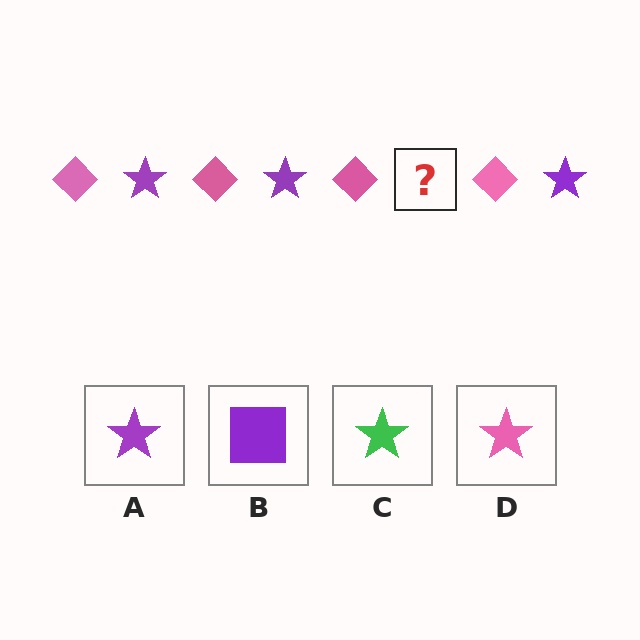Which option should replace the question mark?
Option A.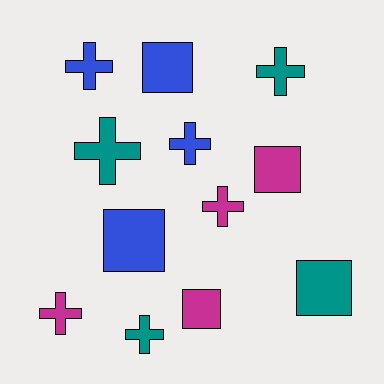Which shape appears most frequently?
Cross, with 7 objects.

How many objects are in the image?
There are 12 objects.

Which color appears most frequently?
Magenta, with 4 objects.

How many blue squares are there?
There are 2 blue squares.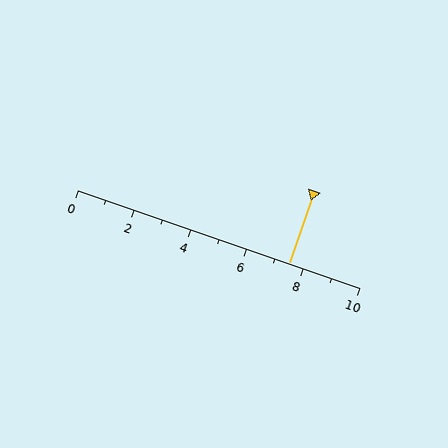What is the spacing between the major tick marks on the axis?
The major ticks are spaced 2 apart.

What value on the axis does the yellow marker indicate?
The marker indicates approximately 7.5.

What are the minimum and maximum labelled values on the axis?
The axis runs from 0 to 10.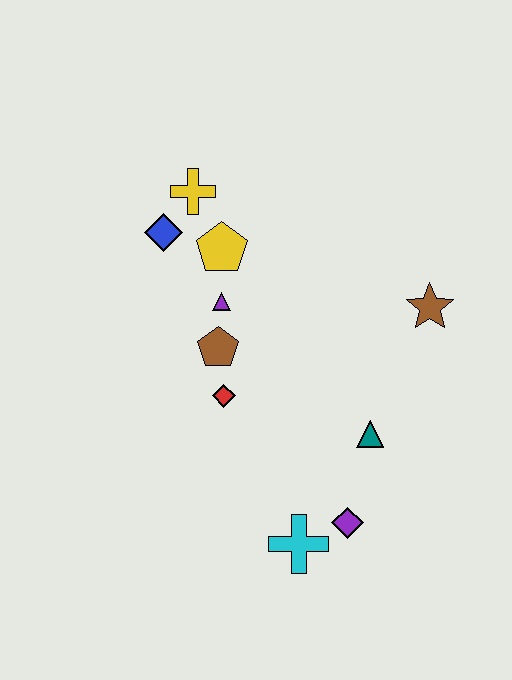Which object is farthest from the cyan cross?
The yellow cross is farthest from the cyan cross.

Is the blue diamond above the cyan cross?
Yes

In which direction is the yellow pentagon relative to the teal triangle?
The yellow pentagon is above the teal triangle.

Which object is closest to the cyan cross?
The purple diamond is closest to the cyan cross.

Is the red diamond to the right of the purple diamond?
No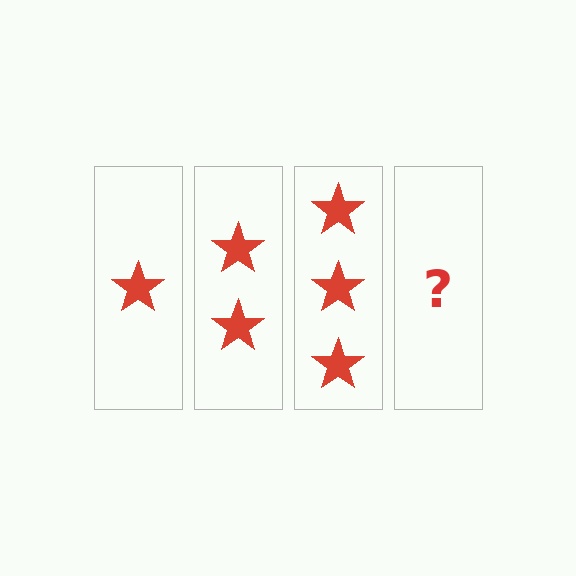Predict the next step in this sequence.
The next step is 4 stars.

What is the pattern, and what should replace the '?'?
The pattern is that each step adds one more star. The '?' should be 4 stars.